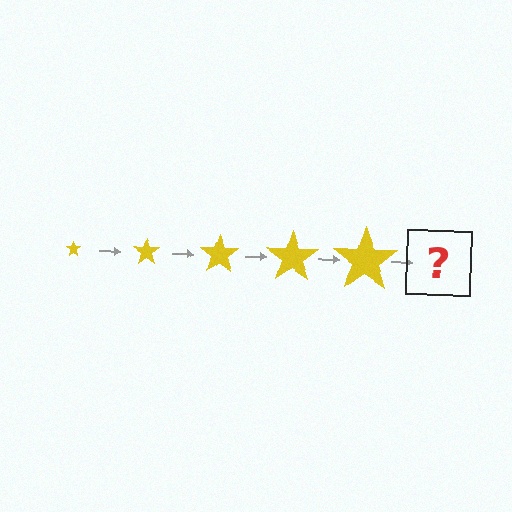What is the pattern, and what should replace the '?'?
The pattern is that the star gets progressively larger each step. The '?' should be a yellow star, larger than the previous one.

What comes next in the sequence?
The next element should be a yellow star, larger than the previous one.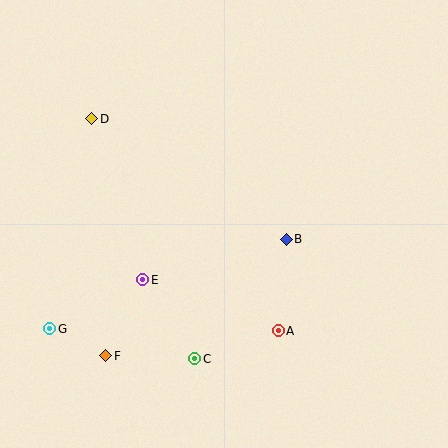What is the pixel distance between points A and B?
The distance between A and B is 92 pixels.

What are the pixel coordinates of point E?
Point E is at (143, 280).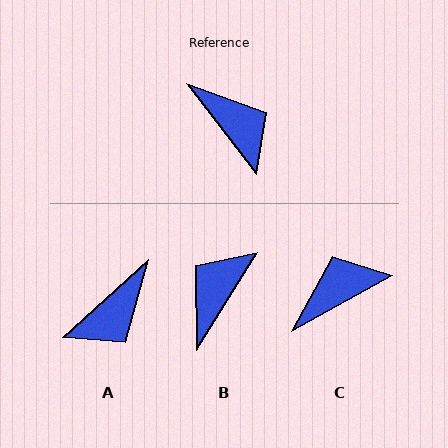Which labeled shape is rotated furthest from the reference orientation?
B, about 111 degrees away.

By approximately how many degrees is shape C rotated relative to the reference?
Approximately 81 degrees counter-clockwise.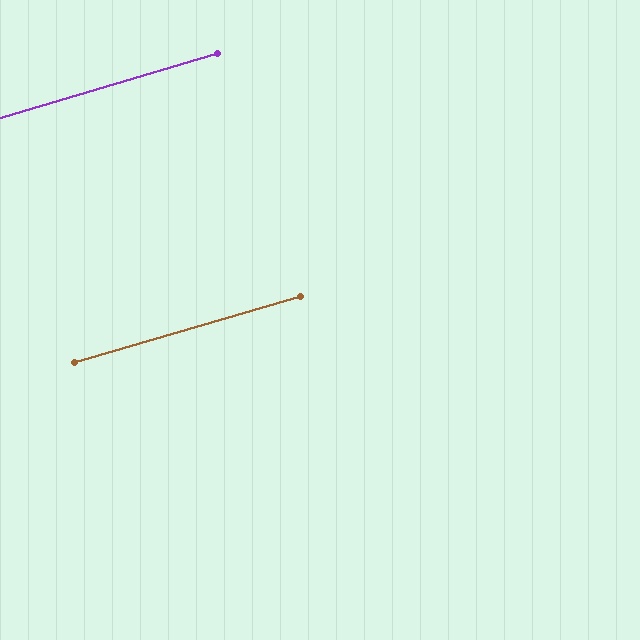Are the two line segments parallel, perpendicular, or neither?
Parallel — their directions differ by only 0.1°.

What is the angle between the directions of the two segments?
Approximately 0 degrees.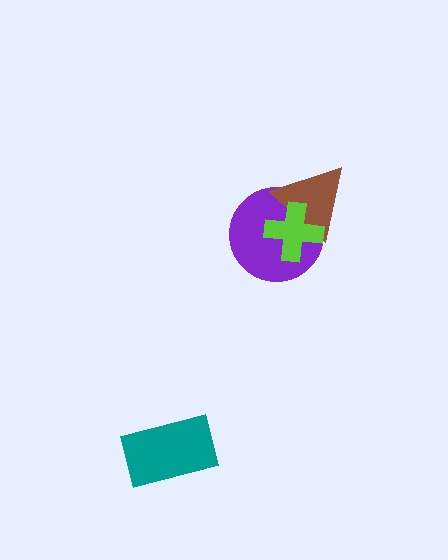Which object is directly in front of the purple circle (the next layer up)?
The brown triangle is directly in front of the purple circle.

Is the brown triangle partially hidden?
Yes, it is partially covered by another shape.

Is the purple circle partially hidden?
Yes, it is partially covered by another shape.